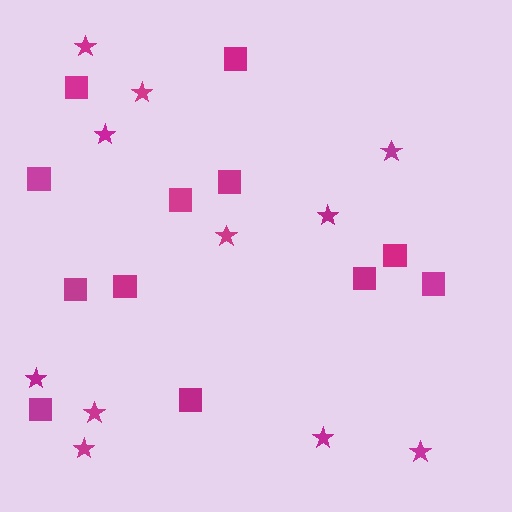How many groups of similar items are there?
There are 2 groups: one group of squares (12) and one group of stars (11).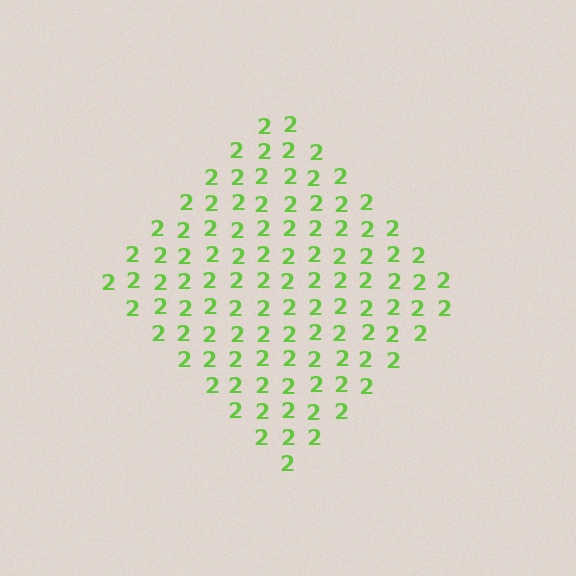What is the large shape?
The large shape is a diamond.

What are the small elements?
The small elements are digit 2's.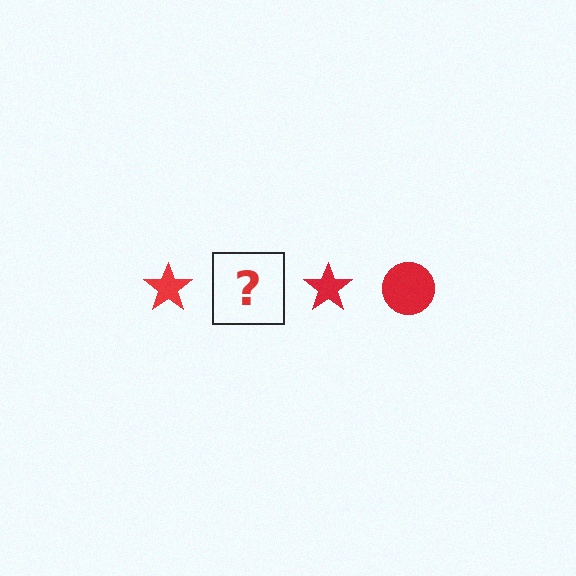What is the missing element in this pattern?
The missing element is a red circle.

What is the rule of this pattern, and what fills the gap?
The rule is that the pattern cycles through star, circle shapes in red. The gap should be filled with a red circle.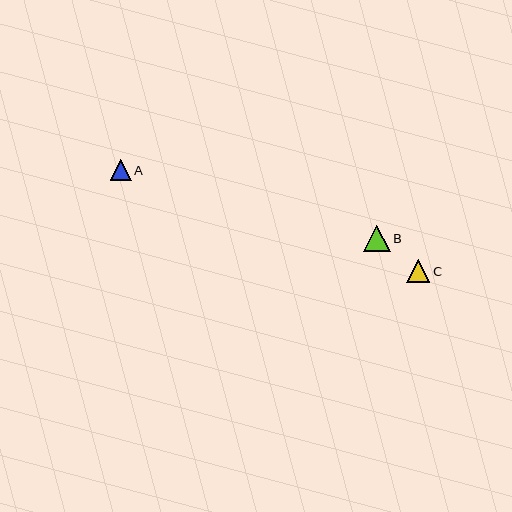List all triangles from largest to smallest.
From largest to smallest: B, C, A.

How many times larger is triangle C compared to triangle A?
Triangle C is approximately 1.1 times the size of triangle A.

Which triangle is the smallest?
Triangle A is the smallest with a size of approximately 21 pixels.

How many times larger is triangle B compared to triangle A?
Triangle B is approximately 1.3 times the size of triangle A.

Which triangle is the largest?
Triangle B is the largest with a size of approximately 26 pixels.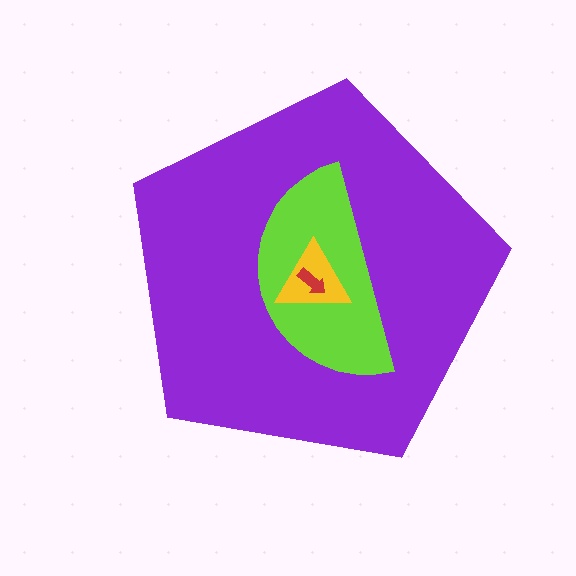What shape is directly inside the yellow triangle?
The red arrow.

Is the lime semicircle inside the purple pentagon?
Yes.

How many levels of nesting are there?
4.